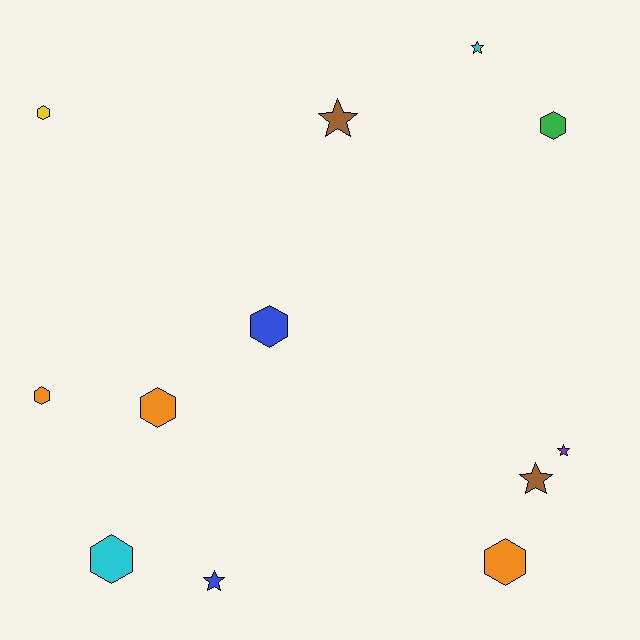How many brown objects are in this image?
There are 2 brown objects.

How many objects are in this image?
There are 12 objects.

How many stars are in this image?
There are 5 stars.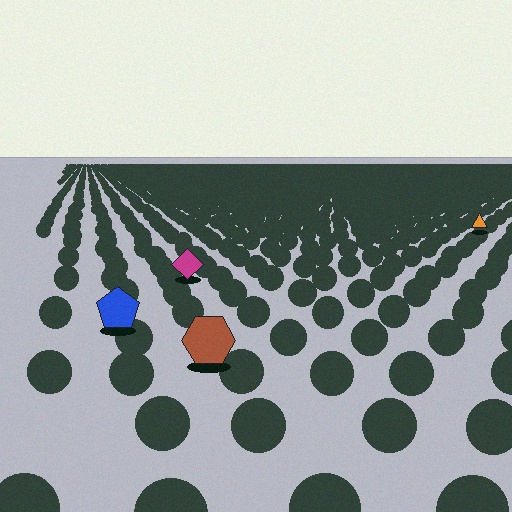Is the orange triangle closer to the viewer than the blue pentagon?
No. The blue pentagon is closer — you can tell from the texture gradient: the ground texture is coarser near it.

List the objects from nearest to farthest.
From nearest to farthest: the brown hexagon, the blue pentagon, the magenta diamond, the orange triangle.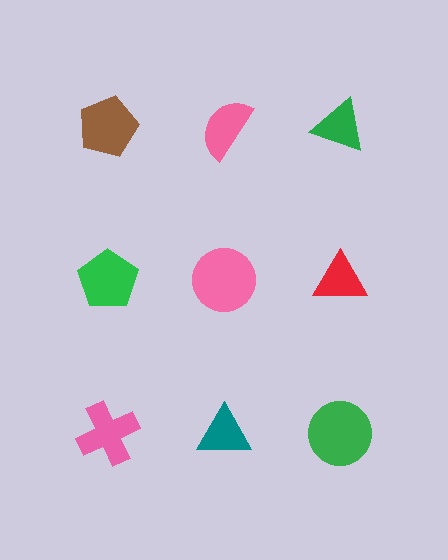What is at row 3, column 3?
A green circle.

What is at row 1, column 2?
A pink semicircle.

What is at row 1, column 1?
A brown pentagon.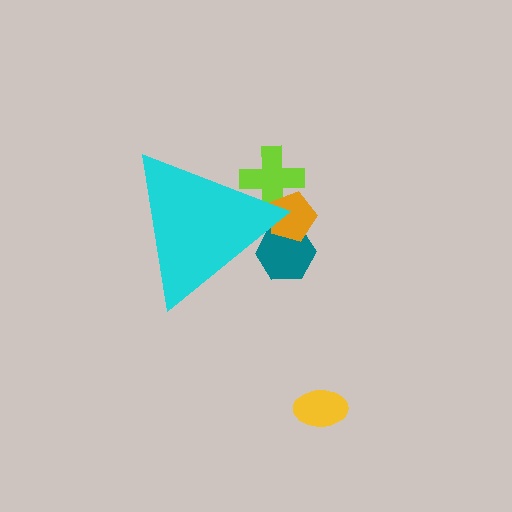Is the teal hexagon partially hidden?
Yes, the teal hexagon is partially hidden behind the cyan triangle.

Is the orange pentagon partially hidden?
Yes, the orange pentagon is partially hidden behind the cyan triangle.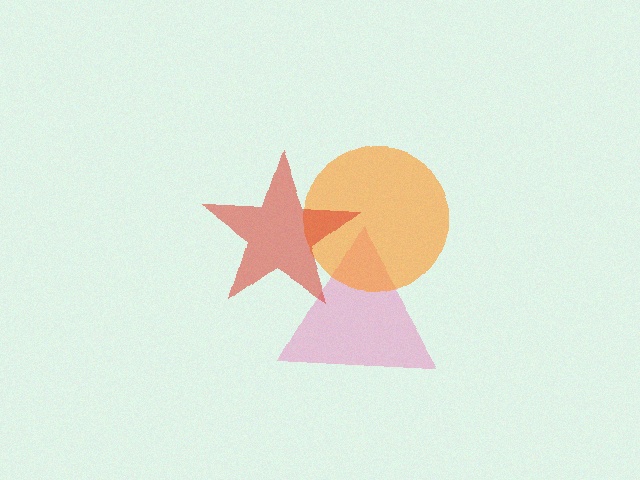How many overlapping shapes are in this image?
There are 3 overlapping shapes in the image.